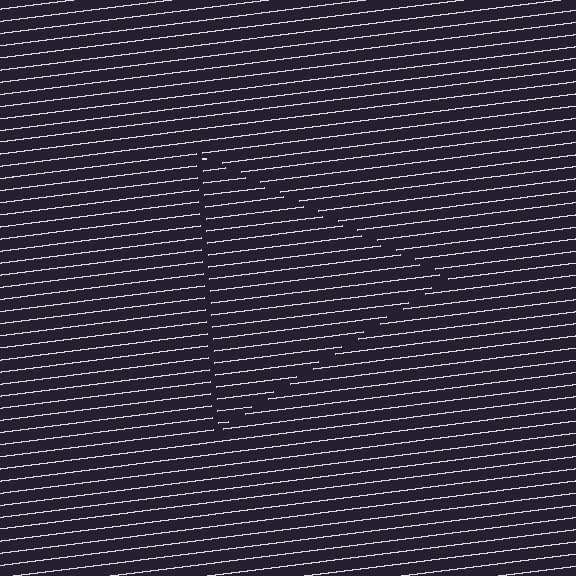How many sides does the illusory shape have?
3 sides — the line-ends trace a triangle.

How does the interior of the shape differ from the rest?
The interior of the shape contains the same grating, shifted by half a period — the contour is defined by the phase discontinuity where line-ends from the inner and outer gratings abut.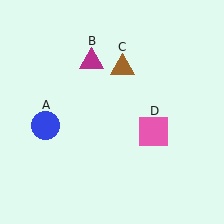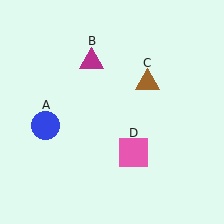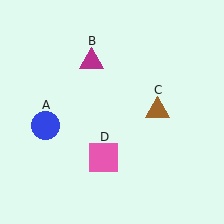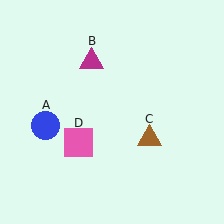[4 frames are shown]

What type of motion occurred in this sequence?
The brown triangle (object C), pink square (object D) rotated clockwise around the center of the scene.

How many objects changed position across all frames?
2 objects changed position: brown triangle (object C), pink square (object D).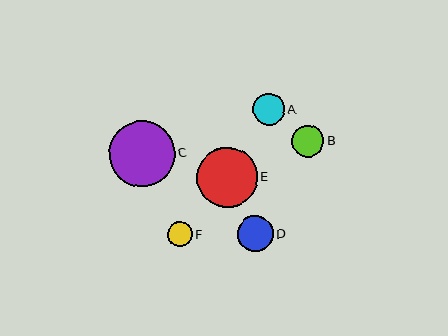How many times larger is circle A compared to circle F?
Circle A is approximately 1.2 times the size of circle F.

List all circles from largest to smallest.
From largest to smallest: C, E, D, B, A, F.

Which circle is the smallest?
Circle F is the smallest with a size of approximately 25 pixels.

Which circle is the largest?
Circle C is the largest with a size of approximately 66 pixels.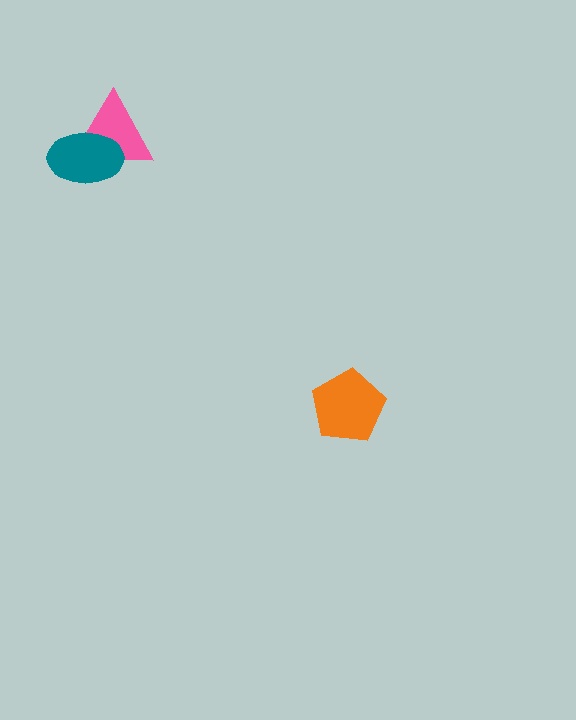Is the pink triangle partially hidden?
Yes, it is partially covered by another shape.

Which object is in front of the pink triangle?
The teal ellipse is in front of the pink triangle.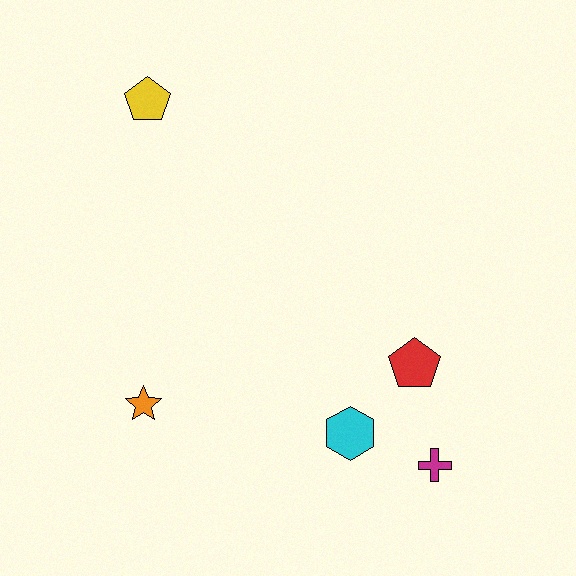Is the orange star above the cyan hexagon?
Yes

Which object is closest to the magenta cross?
The cyan hexagon is closest to the magenta cross.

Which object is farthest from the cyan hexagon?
The yellow pentagon is farthest from the cyan hexagon.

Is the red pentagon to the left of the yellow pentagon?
No